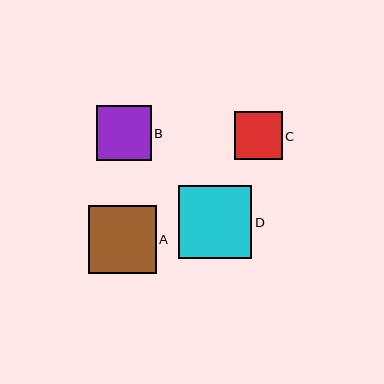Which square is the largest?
Square D is the largest with a size of approximately 73 pixels.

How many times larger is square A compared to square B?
Square A is approximately 1.2 times the size of square B.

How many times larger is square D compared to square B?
Square D is approximately 1.3 times the size of square B.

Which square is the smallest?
Square C is the smallest with a size of approximately 48 pixels.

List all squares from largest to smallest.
From largest to smallest: D, A, B, C.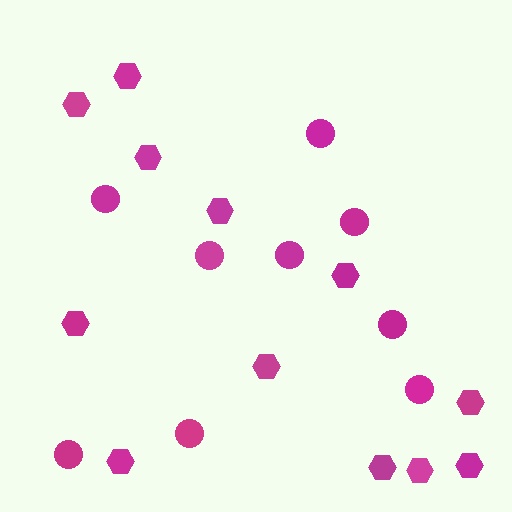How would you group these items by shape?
There are 2 groups: one group of hexagons (12) and one group of circles (9).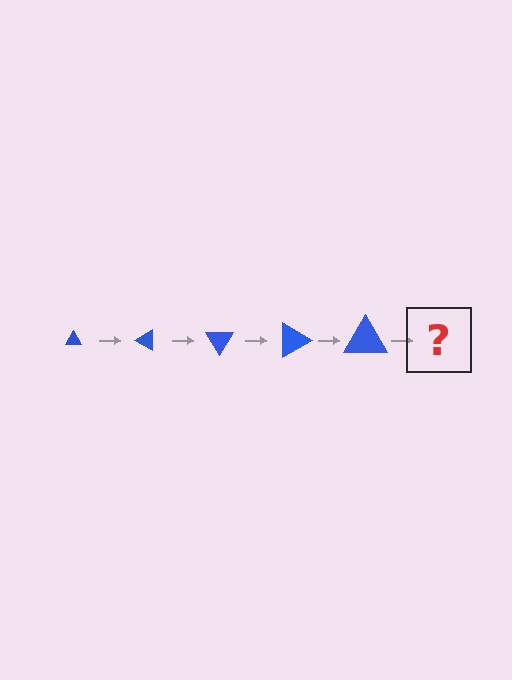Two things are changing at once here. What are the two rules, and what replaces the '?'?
The two rules are that the triangle grows larger each step and it rotates 30 degrees each step. The '?' should be a triangle, larger than the previous one and rotated 150 degrees from the start.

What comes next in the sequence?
The next element should be a triangle, larger than the previous one and rotated 150 degrees from the start.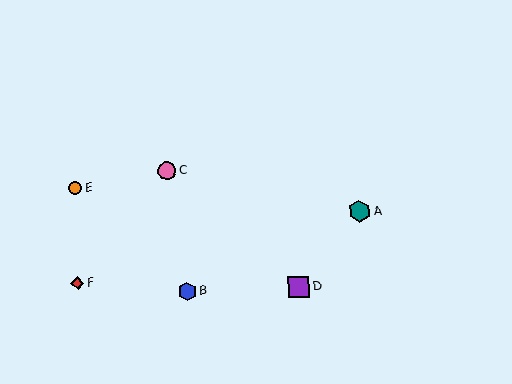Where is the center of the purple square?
The center of the purple square is at (299, 287).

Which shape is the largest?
The teal hexagon (labeled A) is the largest.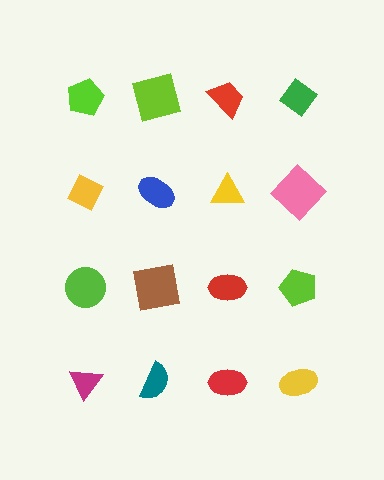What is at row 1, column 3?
A red trapezoid.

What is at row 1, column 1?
A lime pentagon.